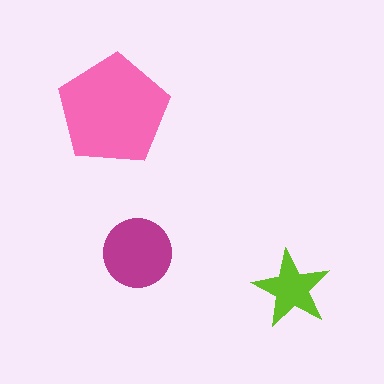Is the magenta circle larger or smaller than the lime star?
Larger.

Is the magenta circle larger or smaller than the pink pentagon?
Smaller.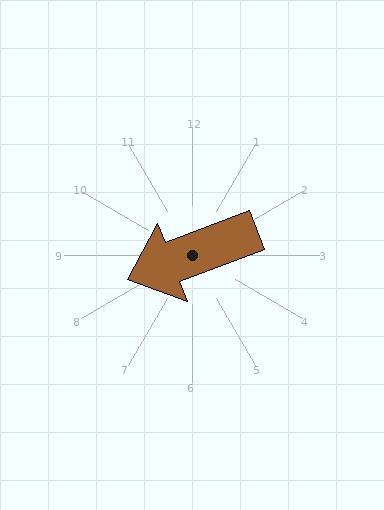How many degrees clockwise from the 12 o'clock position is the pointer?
Approximately 249 degrees.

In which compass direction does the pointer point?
West.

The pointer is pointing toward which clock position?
Roughly 8 o'clock.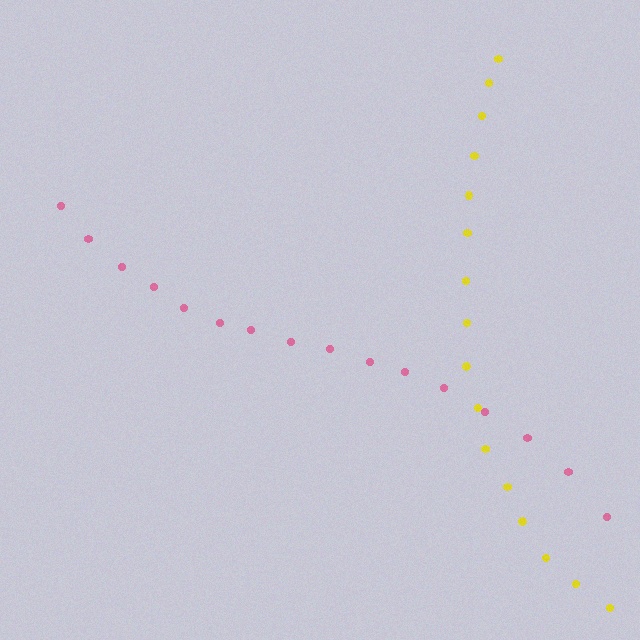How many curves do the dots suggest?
There are 2 distinct paths.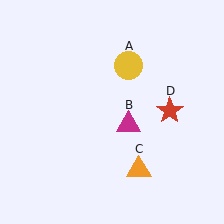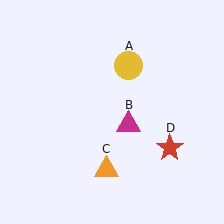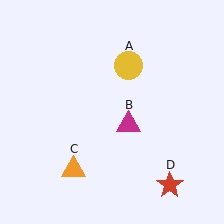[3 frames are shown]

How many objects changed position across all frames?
2 objects changed position: orange triangle (object C), red star (object D).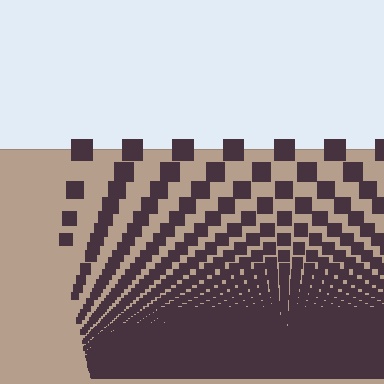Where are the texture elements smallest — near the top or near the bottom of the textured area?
Near the bottom.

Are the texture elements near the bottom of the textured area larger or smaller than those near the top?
Smaller. The gradient is inverted — elements near the bottom are smaller and denser.